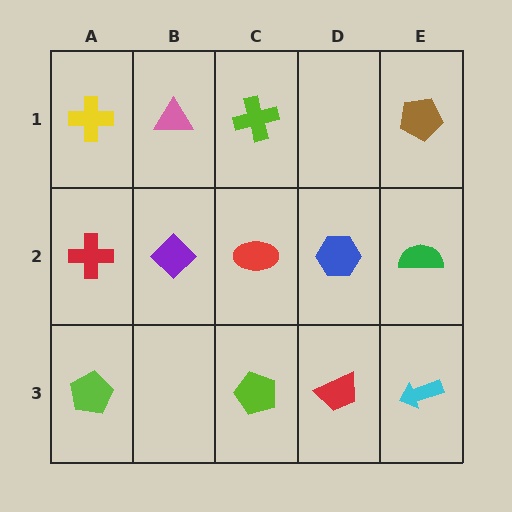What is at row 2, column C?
A red ellipse.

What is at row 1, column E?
A brown pentagon.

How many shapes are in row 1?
4 shapes.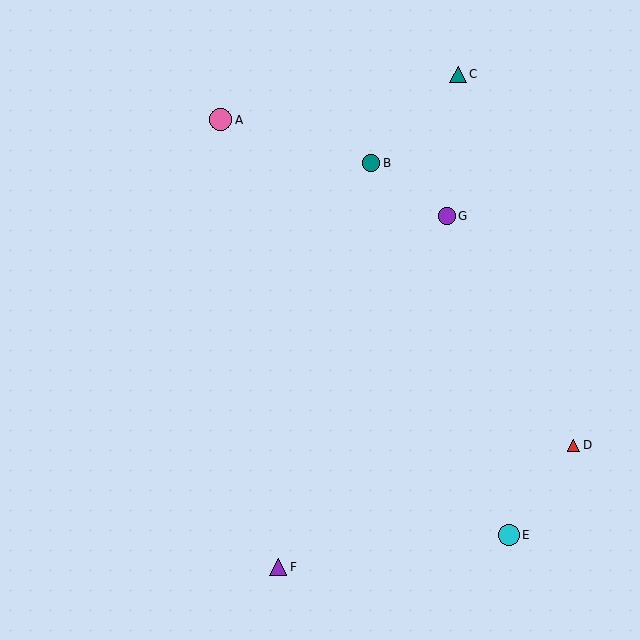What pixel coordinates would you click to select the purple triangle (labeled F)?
Click at (278, 567) to select the purple triangle F.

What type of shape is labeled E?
Shape E is a cyan circle.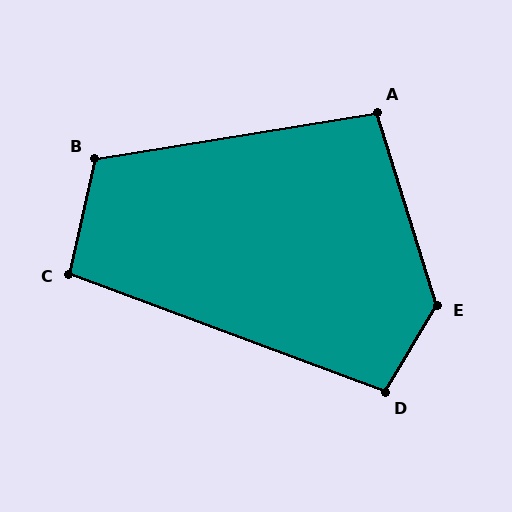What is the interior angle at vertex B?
Approximately 112 degrees (obtuse).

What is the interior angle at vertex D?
Approximately 100 degrees (obtuse).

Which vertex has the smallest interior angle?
C, at approximately 98 degrees.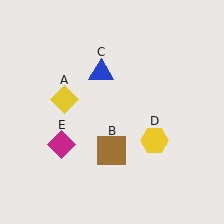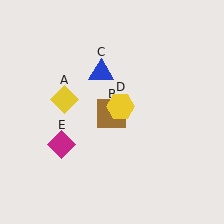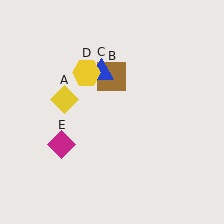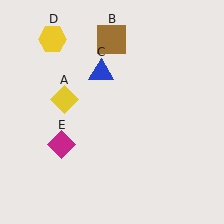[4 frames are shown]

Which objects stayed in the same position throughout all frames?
Yellow diamond (object A) and blue triangle (object C) and magenta diamond (object E) remained stationary.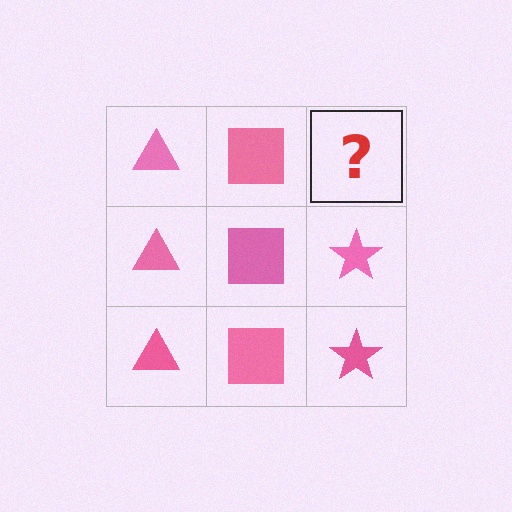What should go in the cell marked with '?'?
The missing cell should contain a pink star.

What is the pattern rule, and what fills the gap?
The rule is that each column has a consistent shape. The gap should be filled with a pink star.